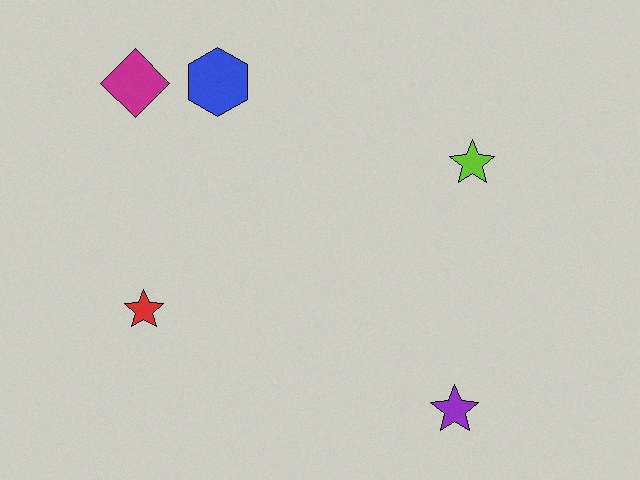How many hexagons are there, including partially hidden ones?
There is 1 hexagon.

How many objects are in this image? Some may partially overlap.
There are 5 objects.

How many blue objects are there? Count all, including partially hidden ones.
There is 1 blue object.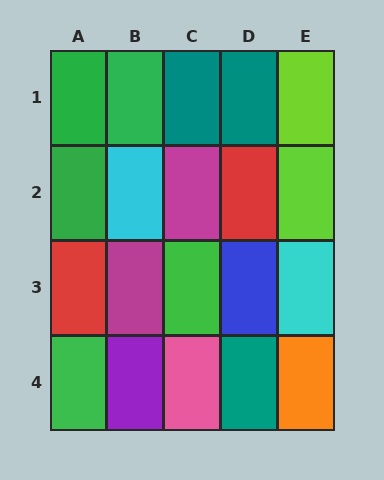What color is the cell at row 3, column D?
Blue.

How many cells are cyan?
2 cells are cyan.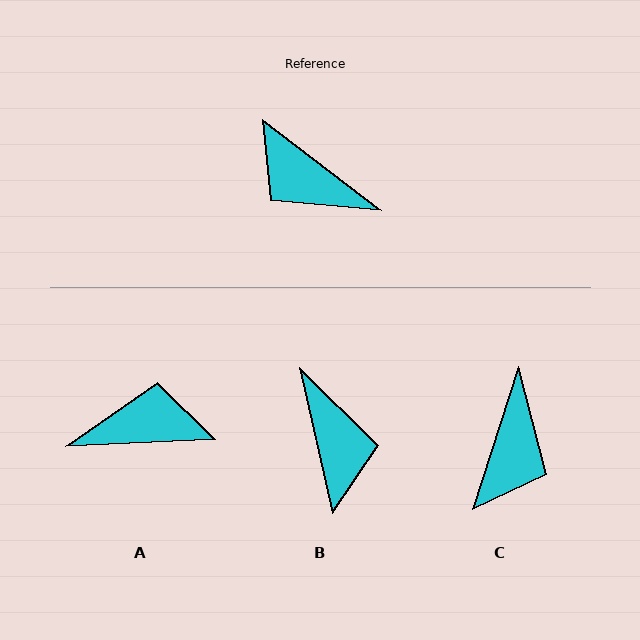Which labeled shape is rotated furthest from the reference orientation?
A, about 140 degrees away.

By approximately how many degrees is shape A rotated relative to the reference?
Approximately 140 degrees clockwise.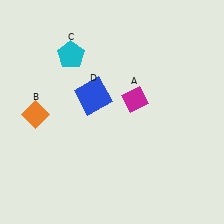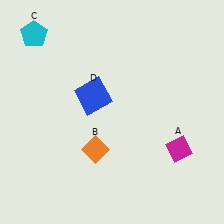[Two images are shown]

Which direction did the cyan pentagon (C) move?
The cyan pentagon (C) moved left.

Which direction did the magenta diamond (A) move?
The magenta diamond (A) moved down.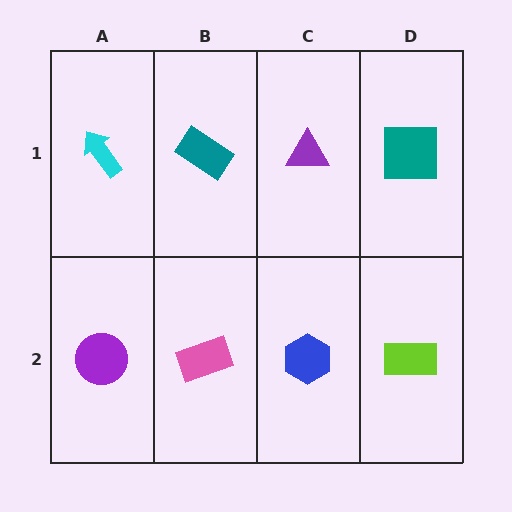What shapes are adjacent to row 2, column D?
A teal square (row 1, column D), a blue hexagon (row 2, column C).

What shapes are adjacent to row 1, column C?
A blue hexagon (row 2, column C), a teal rectangle (row 1, column B), a teal square (row 1, column D).